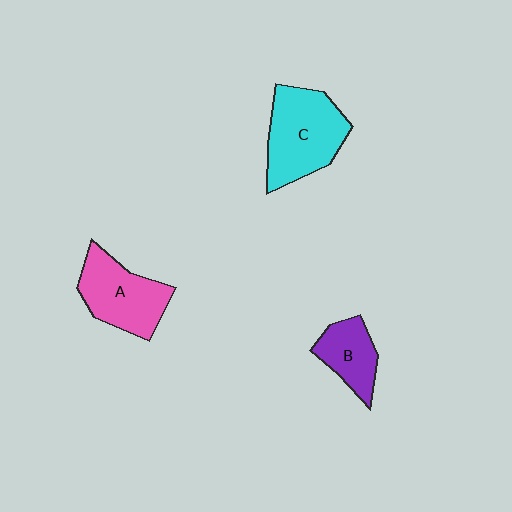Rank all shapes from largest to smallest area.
From largest to smallest: C (cyan), A (pink), B (purple).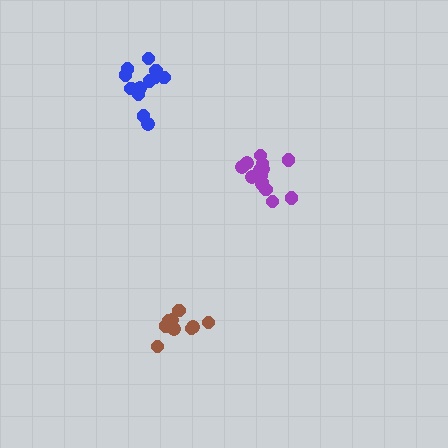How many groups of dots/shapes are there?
There are 3 groups.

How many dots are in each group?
Group 1: 9 dots, Group 2: 12 dots, Group 3: 14 dots (35 total).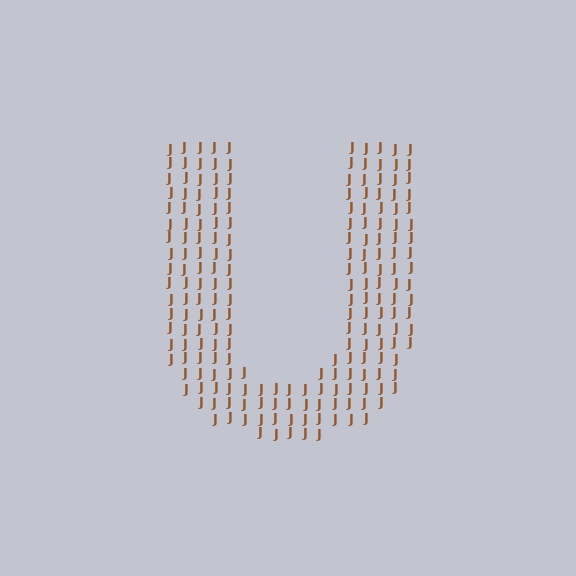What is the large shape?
The large shape is the letter U.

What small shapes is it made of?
It is made of small letter J's.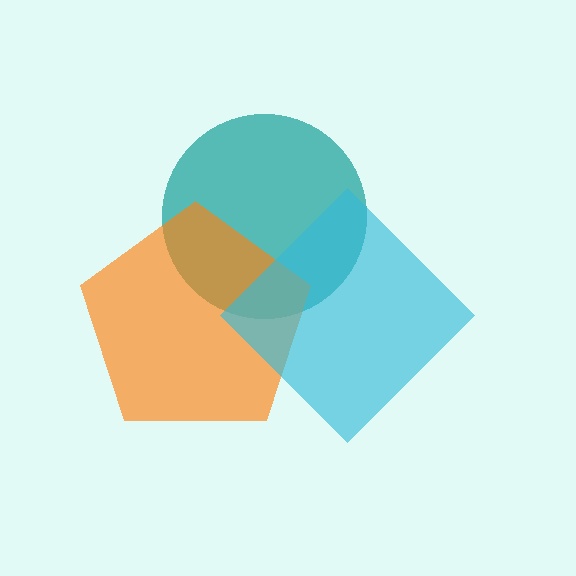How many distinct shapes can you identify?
There are 3 distinct shapes: a teal circle, an orange pentagon, a cyan diamond.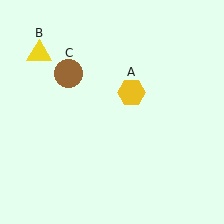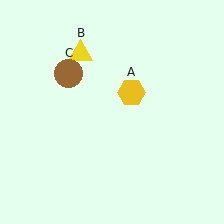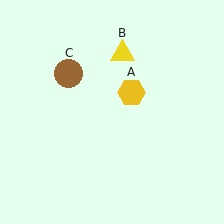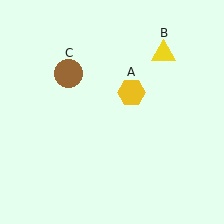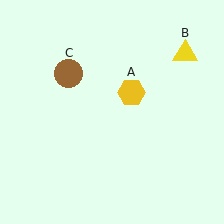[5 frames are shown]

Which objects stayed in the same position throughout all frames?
Yellow hexagon (object A) and brown circle (object C) remained stationary.